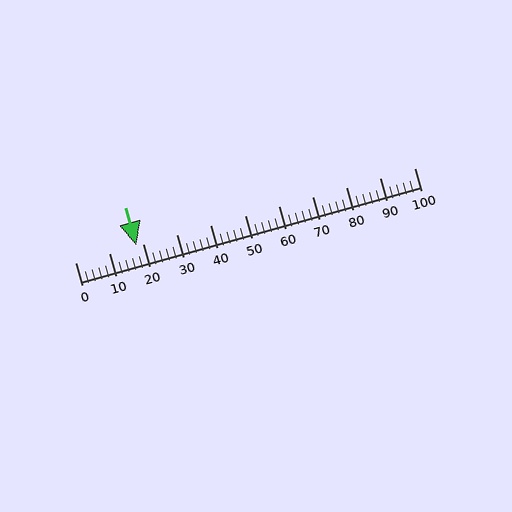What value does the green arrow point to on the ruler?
The green arrow points to approximately 18.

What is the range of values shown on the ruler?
The ruler shows values from 0 to 100.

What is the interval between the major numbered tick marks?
The major tick marks are spaced 10 units apart.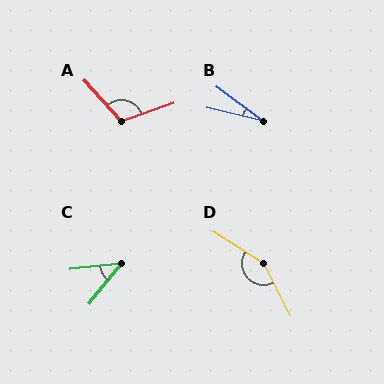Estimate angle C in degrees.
Approximately 46 degrees.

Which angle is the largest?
D, at approximately 149 degrees.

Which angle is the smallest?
B, at approximately 23 degrees.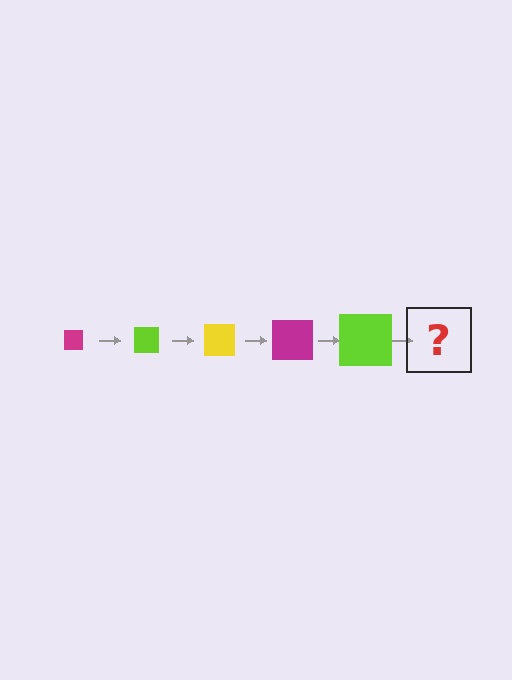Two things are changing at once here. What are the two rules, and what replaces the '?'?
The two rules are that the square grows larger each step and the color cycles through magenta, lime, and yellow. The '?' should be a yellow square, larger than the previous one.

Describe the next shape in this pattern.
It should be a yellow square, larger than the previous one.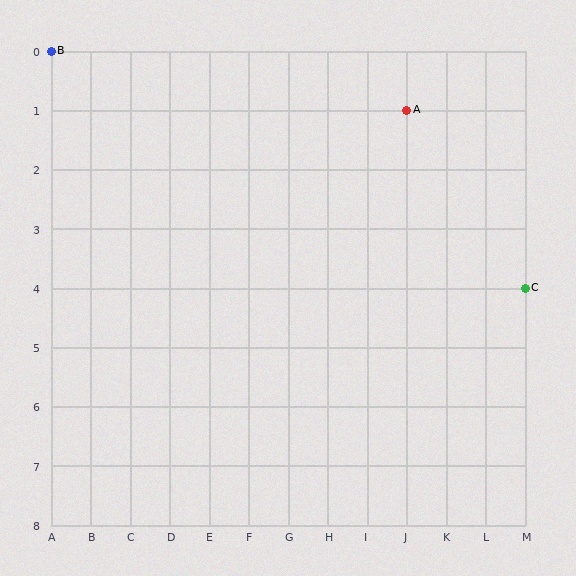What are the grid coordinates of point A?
Point A is at grid coordinates (J, 1).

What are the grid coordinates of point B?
Point B is at grid coordinates (A, 0).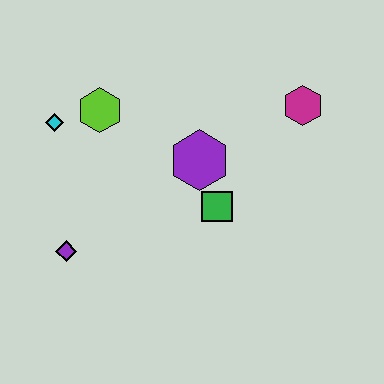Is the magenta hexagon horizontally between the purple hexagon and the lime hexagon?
No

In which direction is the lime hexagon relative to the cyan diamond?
The lime hexagon is to the right of the cyan diamond.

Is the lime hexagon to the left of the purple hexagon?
Yes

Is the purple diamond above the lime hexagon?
No